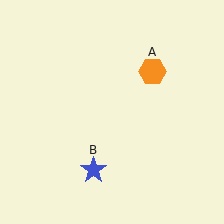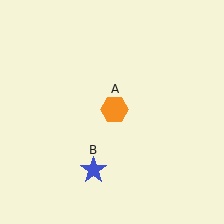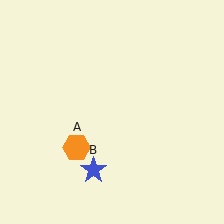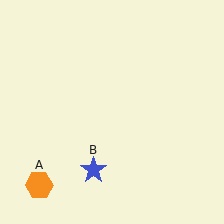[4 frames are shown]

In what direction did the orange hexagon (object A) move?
The orange hexagon (object A) moved down and to the left.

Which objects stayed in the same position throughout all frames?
Blue star (object B) remained stationary.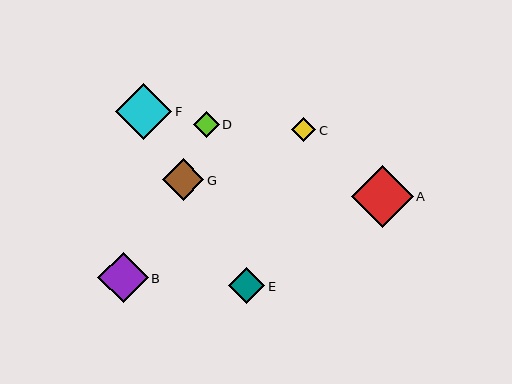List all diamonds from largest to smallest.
From largest to smallest: A, F, B, G, E, D, C.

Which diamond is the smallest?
Diamond C is the smallest with a size of approximately 24 pixels.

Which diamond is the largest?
Diamond A is the largest with a size of approximately 62 pixels.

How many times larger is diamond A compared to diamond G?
Diamond A is approximately 1.5 times the size of diamond G.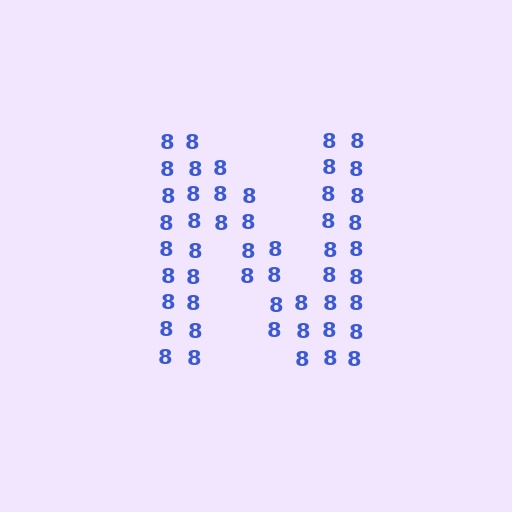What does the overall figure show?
The overall figure shows the letter N.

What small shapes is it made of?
It is made of small digit 8's.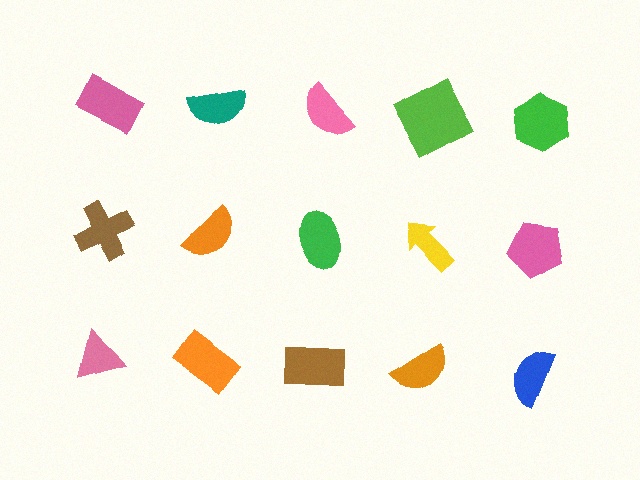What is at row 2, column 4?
A yellow arrow.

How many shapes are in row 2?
5 shapes.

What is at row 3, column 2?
An orange rectangle.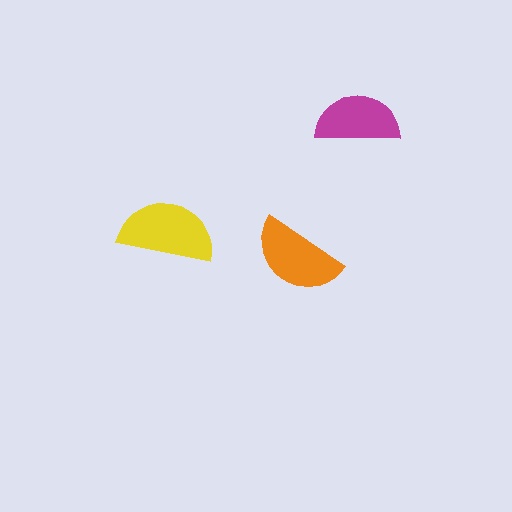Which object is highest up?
The magenta semicircle is topmost.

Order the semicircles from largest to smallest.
the yellow one, the orange one, the magenta one.